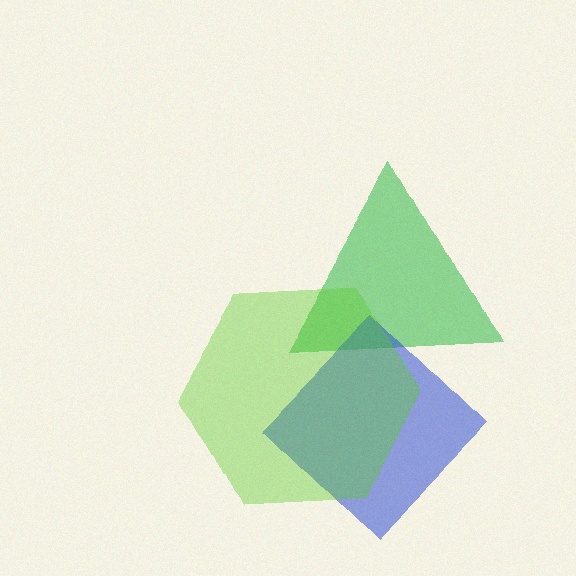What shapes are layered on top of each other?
The layered shapes are: a green triangle, a blue diamond, a lime hexagon.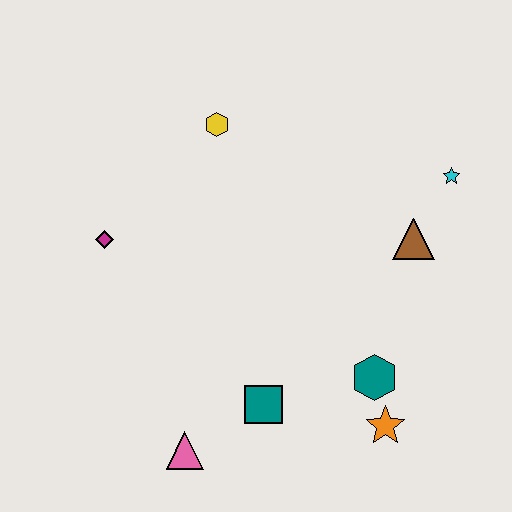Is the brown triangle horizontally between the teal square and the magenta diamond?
No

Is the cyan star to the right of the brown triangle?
Yes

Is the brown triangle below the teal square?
No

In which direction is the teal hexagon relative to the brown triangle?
The teal hexagon is below the brown triangle.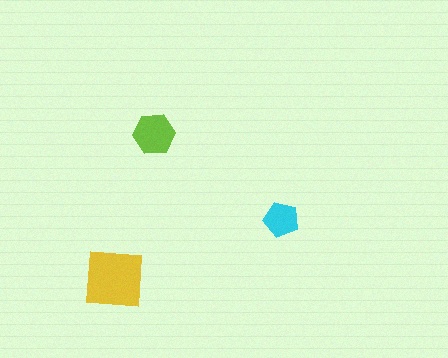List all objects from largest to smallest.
The yellow square, the lime hexagon, the cyan pentagon.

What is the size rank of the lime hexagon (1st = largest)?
2nd.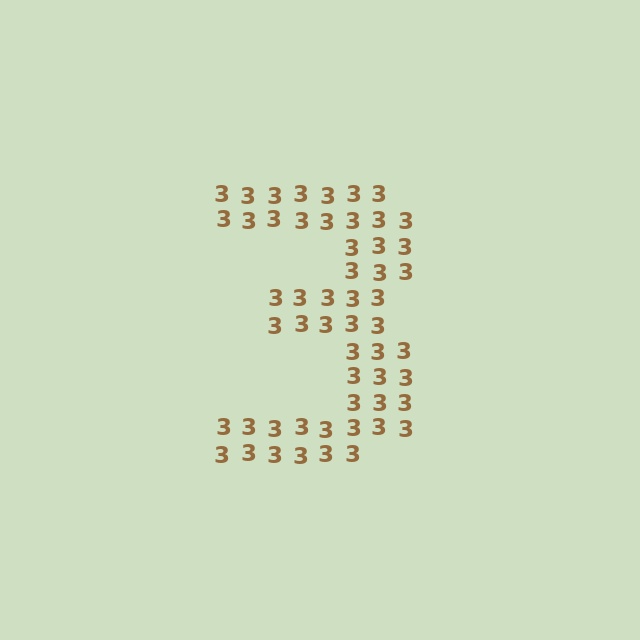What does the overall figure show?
The overall figure shows the digit 3.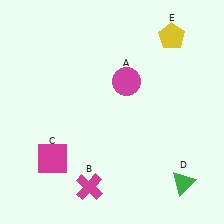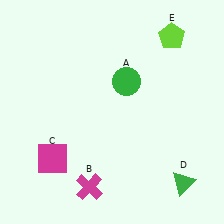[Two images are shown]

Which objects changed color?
A changed from magenta to green. E changed from yellow to lime.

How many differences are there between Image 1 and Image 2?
There are 2 differences between the two images.